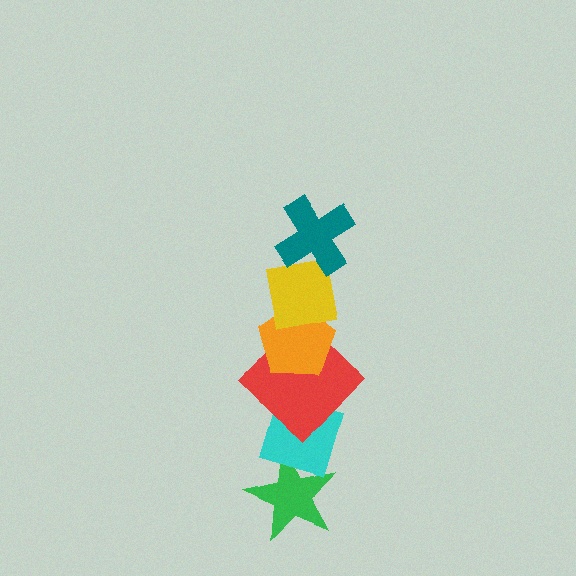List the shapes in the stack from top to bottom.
From top to bottom: the teal cross, the yellow square, the orange pentagon, the red diamond, the cyan diamond, the green star.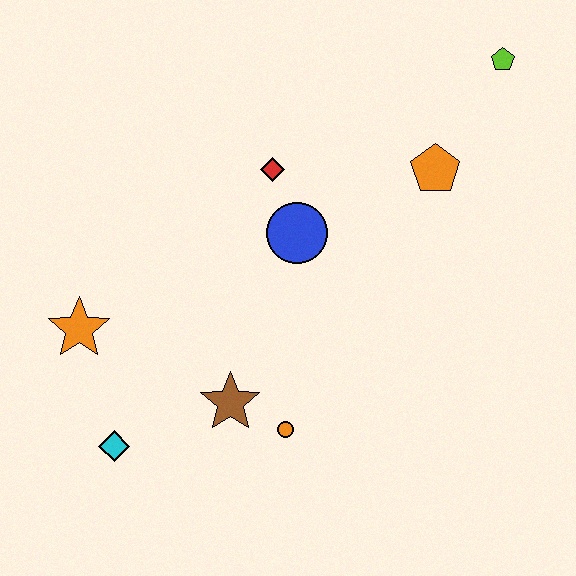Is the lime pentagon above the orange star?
Yes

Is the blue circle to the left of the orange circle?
No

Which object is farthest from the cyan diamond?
The lime pentagon is farthest from the cyan diamond.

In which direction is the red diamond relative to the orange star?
The red diamond is to the right of the orange star.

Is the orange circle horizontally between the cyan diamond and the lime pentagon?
Yes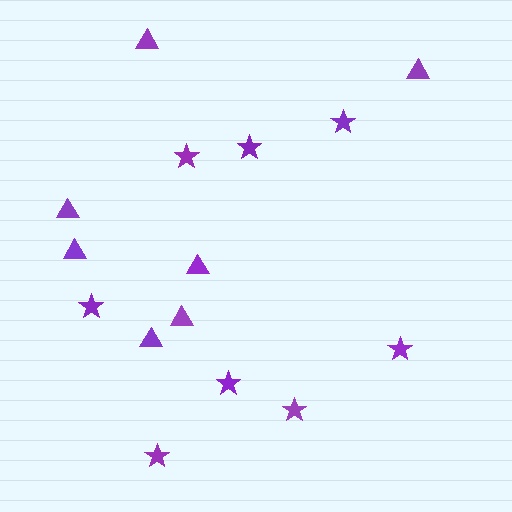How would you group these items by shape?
There are 2 groups: one group of triangles (7) and one group of stars (8).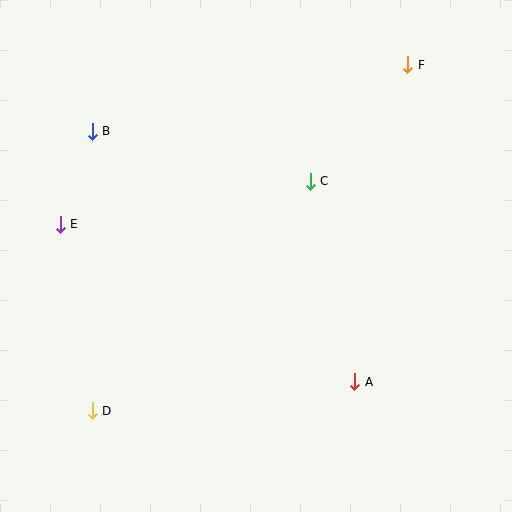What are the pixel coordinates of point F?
Point F is at (408, 65).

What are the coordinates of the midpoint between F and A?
The midpoint between F and A is at (381, 223).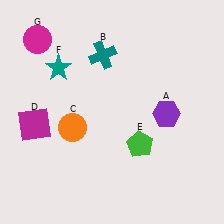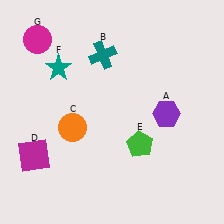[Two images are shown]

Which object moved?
The magenta square (D) moved down.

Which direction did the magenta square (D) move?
The magenta square (D) moved down.